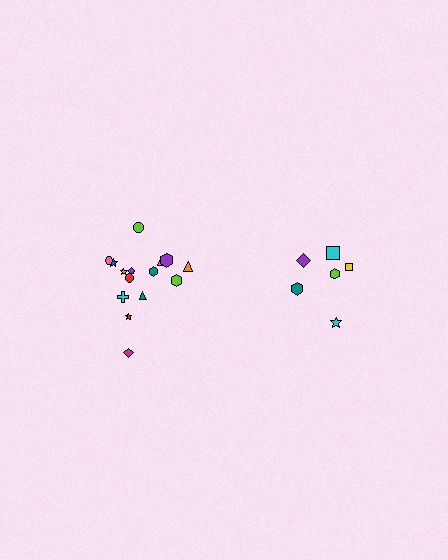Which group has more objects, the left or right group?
The left group.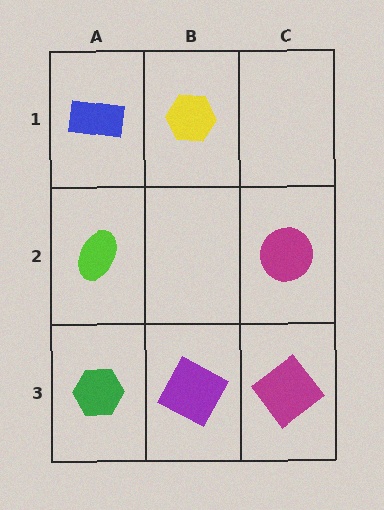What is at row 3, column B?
A purple square.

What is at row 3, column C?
A magenta diamond.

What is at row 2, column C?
A magenta circle.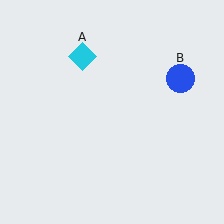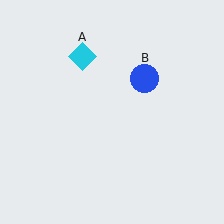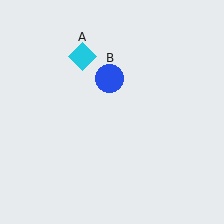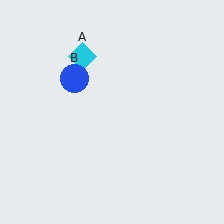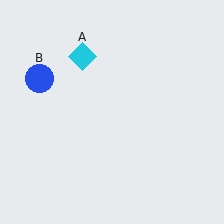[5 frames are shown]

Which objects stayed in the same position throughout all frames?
Cyan diamond (object A) remained stationary.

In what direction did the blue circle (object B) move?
The blue circle (object B) moved left.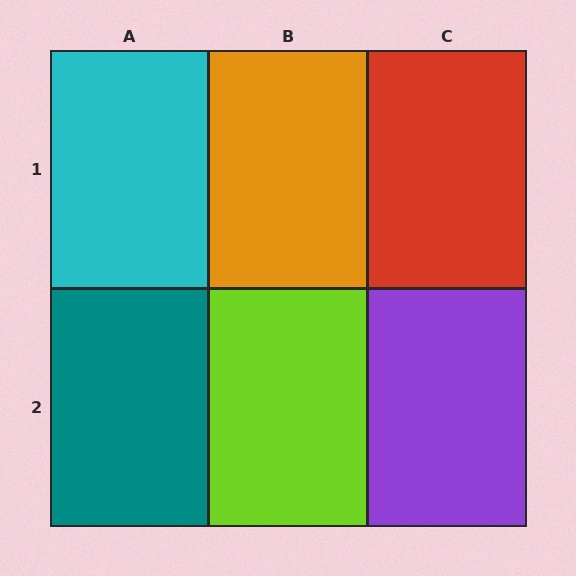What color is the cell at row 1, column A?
Cyan.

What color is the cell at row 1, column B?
Orange.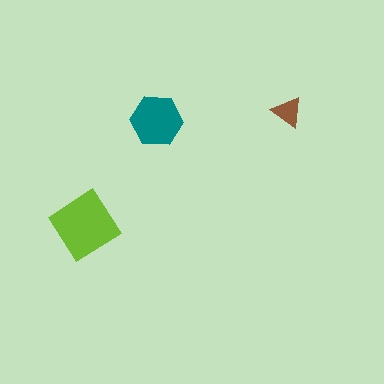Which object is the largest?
The lime diamond.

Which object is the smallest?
The brown triangle.